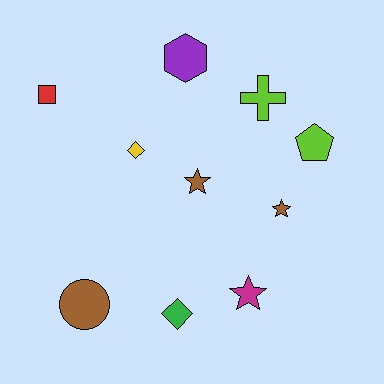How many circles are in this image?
There is 1 circle.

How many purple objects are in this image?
There is 1 purple object.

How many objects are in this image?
There are 10 objects.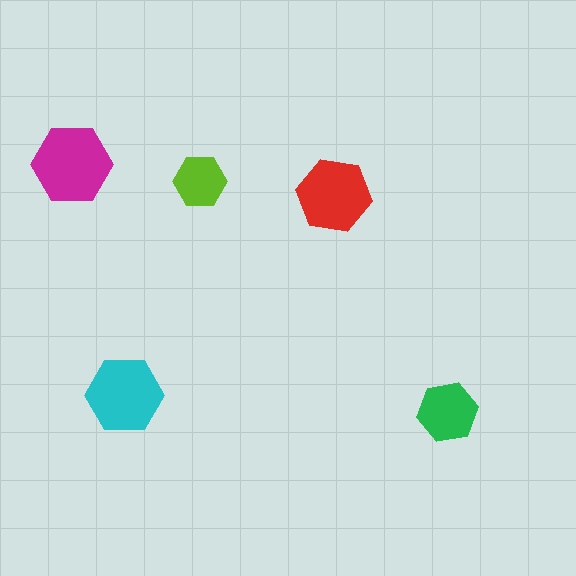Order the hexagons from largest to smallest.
the magenta one, the cyan one, the red one, the green one, the lime one.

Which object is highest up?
The magenta hexagon is topmost.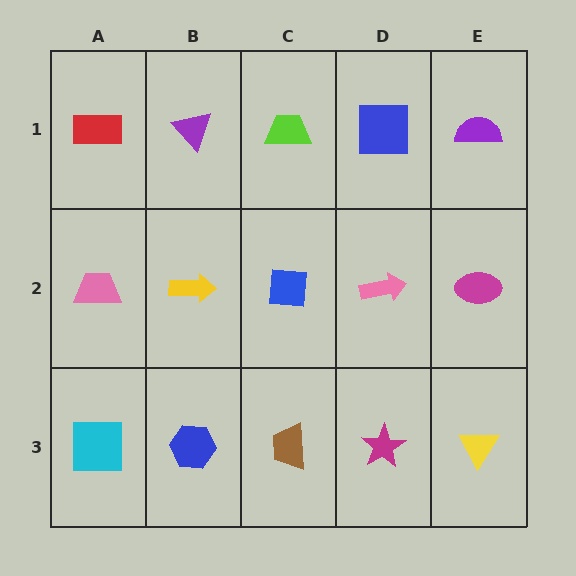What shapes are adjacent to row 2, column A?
A red rectangle (row 1, column A), a cyan square (row 3, column A), a yellow arrow (row 2, column B).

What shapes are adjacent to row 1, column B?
A yellow arrow (row 2, column B), a red rectangle (row 1, column A), a lime trapezoid (row 1, column C).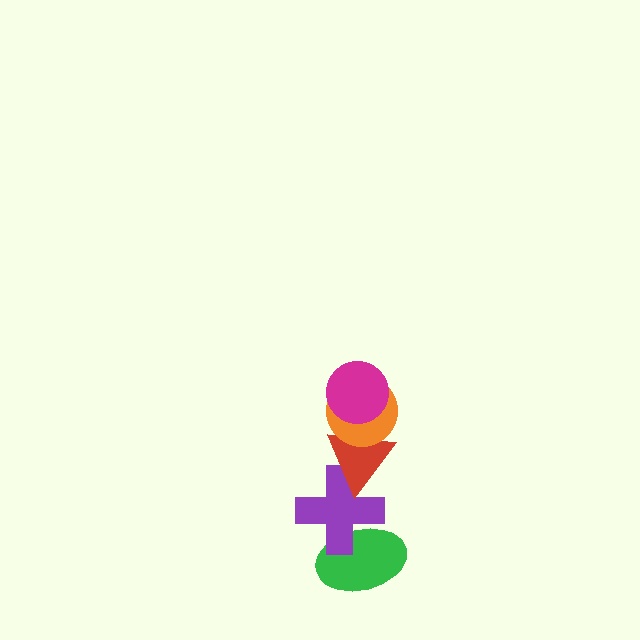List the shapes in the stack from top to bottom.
From top to bottom: the magenta circle, the orange circle, the red triangle, the purple cross, the green ellipse.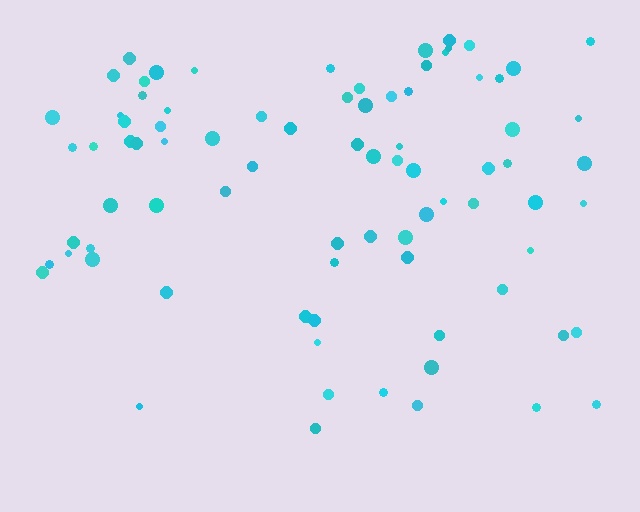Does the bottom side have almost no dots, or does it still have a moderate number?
Still a moderate number, just noticeably fewer than the top.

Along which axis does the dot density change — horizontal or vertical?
Vertical.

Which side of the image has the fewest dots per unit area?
The bottom.